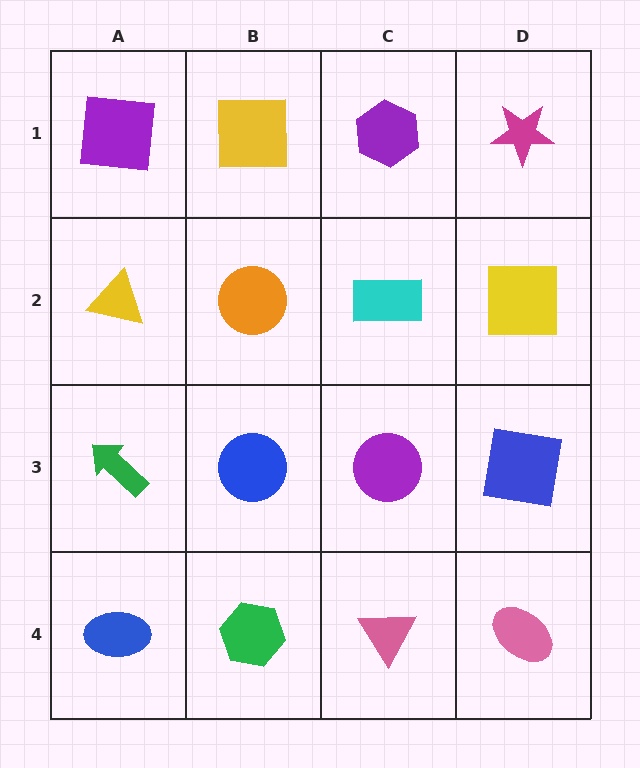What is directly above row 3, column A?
A yellow triangle.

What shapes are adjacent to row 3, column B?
An orange circle (row 2, column B), a green hexagon (row 4, column B), a green arrow (row 3, column A), a purple circle (row 3, column C).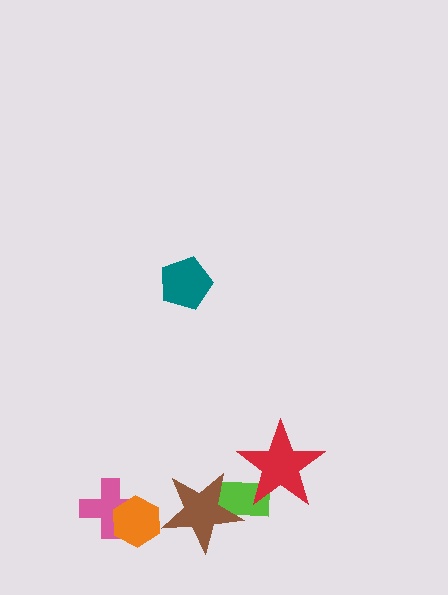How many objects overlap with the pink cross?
1 object overlaps with the pink cross.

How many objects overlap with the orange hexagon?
1 object overlaps with the orange hexagon.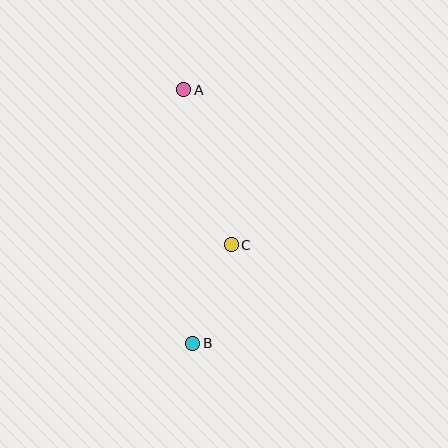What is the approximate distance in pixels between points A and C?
The distance between A and C is approximately 162 pixels.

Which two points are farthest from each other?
Points A and B are farthest from each other.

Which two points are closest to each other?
Points B and C are closest to each other.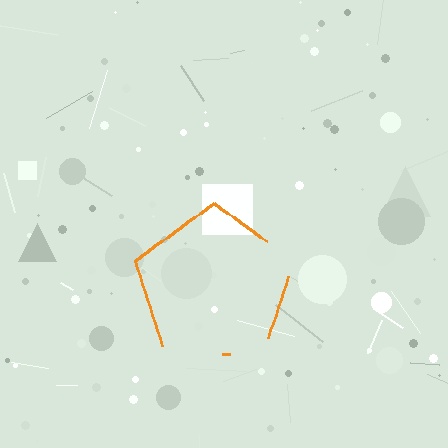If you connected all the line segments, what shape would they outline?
They would outline a pentagon.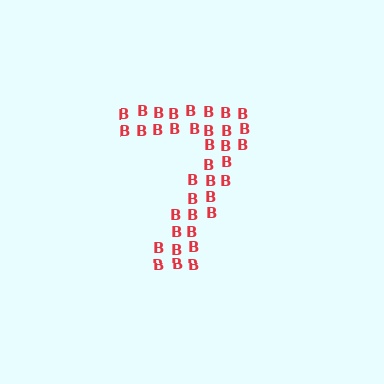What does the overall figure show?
The overall figure shows the digit 7.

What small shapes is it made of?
It is made of small letter B's.